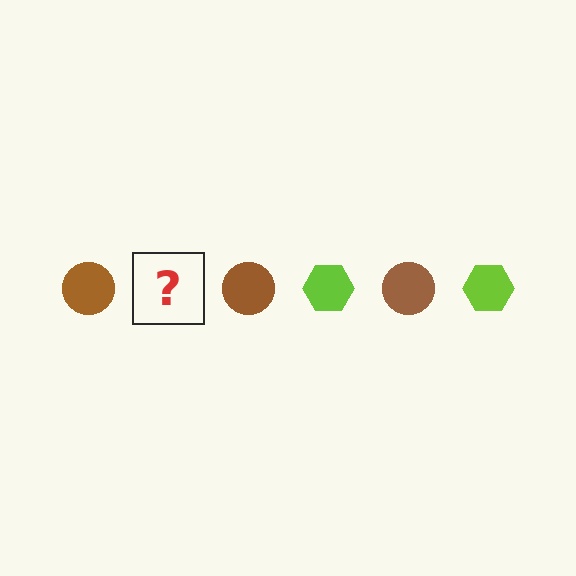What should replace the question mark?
The question mark should be replaced with a lime hexagon.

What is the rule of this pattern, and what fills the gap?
The rule is that the pattern alternates between brown circle and lime hexagon. The gap should be filled with a lime hexagon.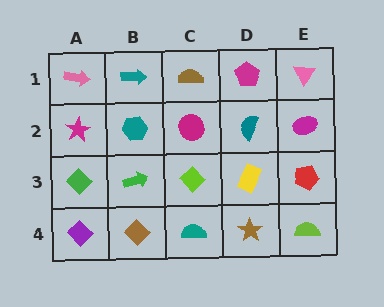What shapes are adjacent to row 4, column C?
A lime diamond (row 3, column C), a brown diamond (row 4, column B), a brown star (row 4, column D).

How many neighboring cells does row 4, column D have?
3.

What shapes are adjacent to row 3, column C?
A magenta circle (row 2, column C), a teal semicircle (row 4, column C), a green arrow (row 3, column B), a yellow rectangle (row 3, column D).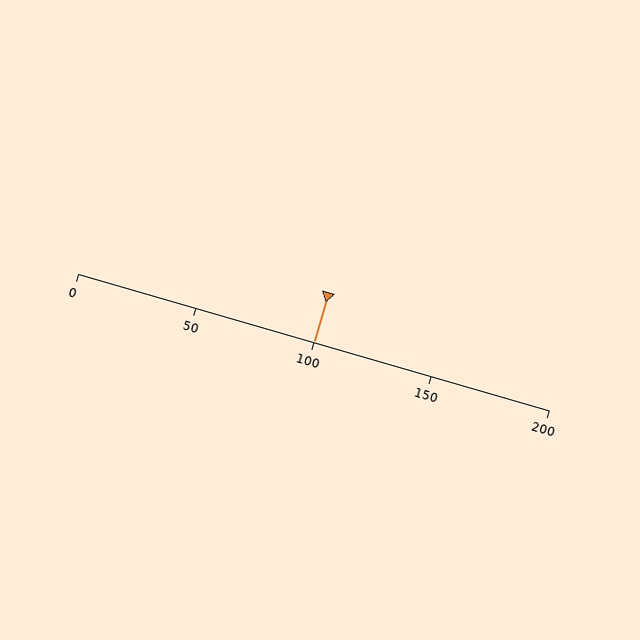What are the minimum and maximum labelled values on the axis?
The axis runs from 0 to 200.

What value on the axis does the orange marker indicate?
The marker indicates approximately 100.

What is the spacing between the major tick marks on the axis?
The major ticks are spaced 50 apart.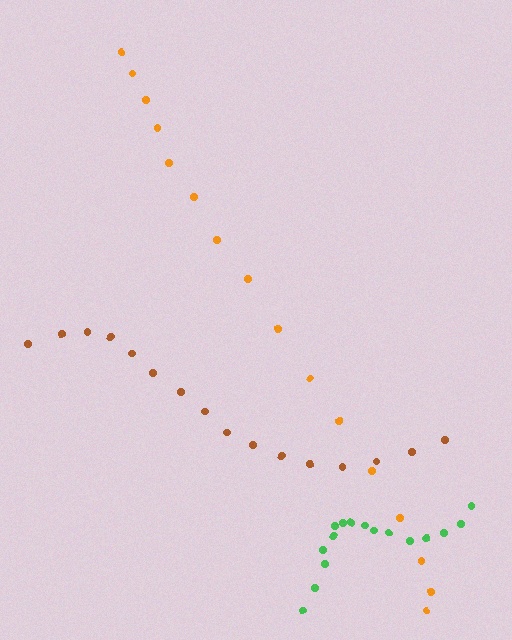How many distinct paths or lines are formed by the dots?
There are 3 distinct paths.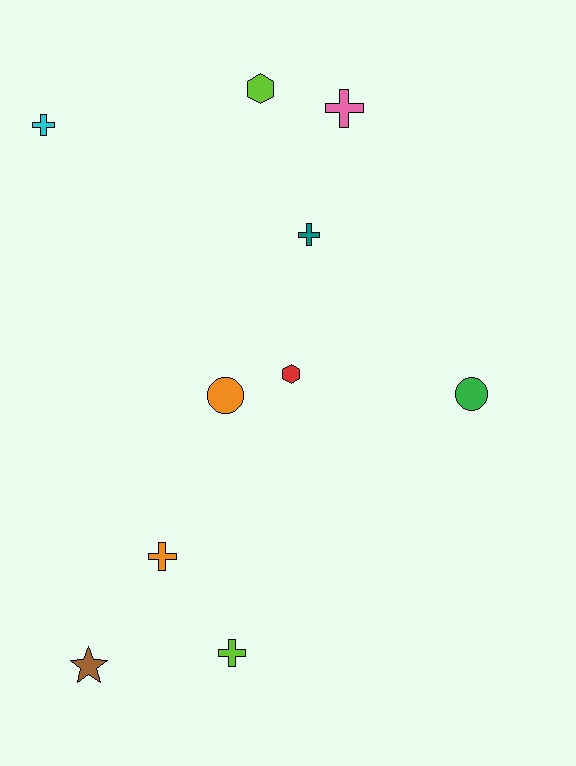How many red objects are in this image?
There is 1 red object.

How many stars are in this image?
There is 1 star.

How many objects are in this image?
There are 10 objects.